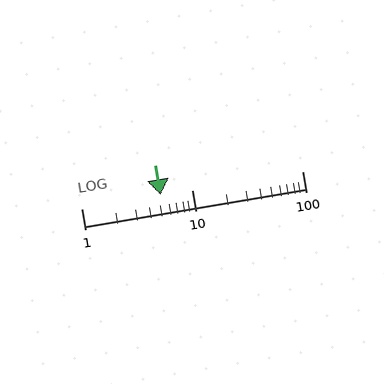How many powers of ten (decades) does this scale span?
The scale spans 2 decades, from 1 to 100.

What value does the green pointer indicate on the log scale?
The pointer indicates approximately 5.2.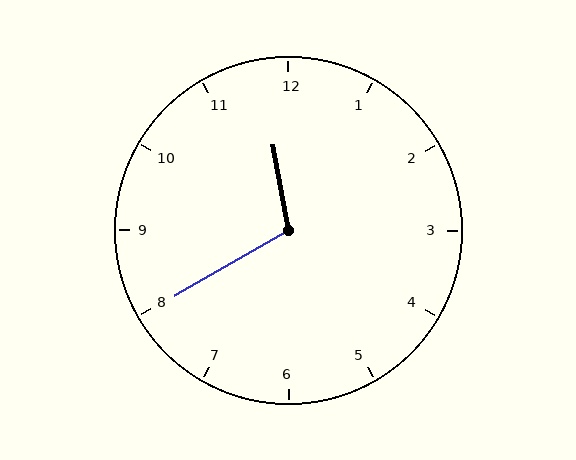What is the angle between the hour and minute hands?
Approximately 110 degrees.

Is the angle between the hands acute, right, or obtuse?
It is obtuse.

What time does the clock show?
11:40.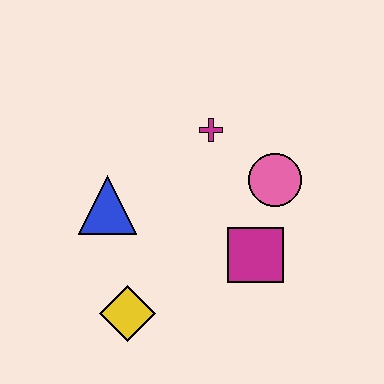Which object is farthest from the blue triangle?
The pink circle is farthest from the blue triangle.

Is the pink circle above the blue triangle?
Yes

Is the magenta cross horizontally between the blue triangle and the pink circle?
Yes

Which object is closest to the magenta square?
The pink circle is closest to the magenta square.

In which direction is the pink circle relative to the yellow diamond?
The pink circle is to the right of the yellow diamond.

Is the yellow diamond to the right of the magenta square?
No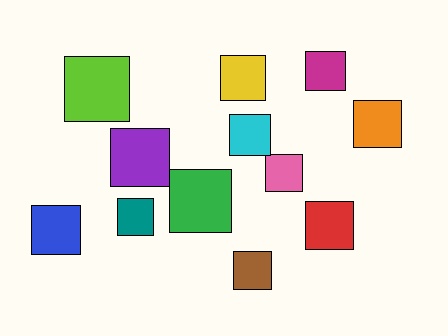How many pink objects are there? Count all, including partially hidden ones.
There is 1 pink object.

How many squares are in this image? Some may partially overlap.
There are 12 squares.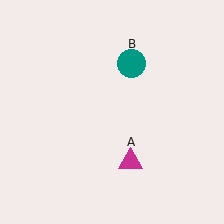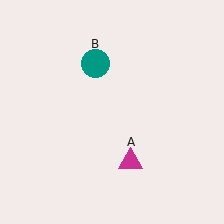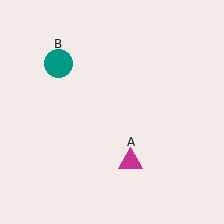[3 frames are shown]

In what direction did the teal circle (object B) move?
The teal circle (object B) moved left.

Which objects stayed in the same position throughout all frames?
Magenta triangle (object A) remained stationary.